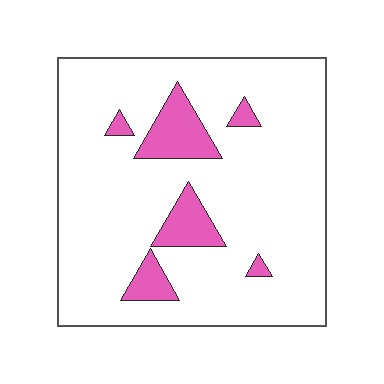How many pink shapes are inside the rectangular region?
6.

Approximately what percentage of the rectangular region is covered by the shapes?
Approximately 10%.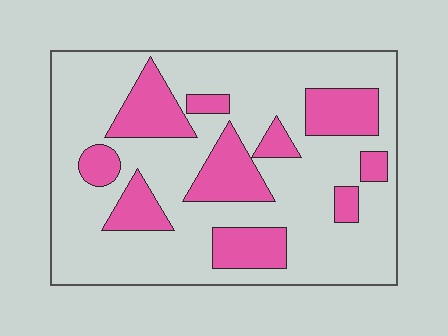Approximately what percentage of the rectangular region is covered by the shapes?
Approximately 25%.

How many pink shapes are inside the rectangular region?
10.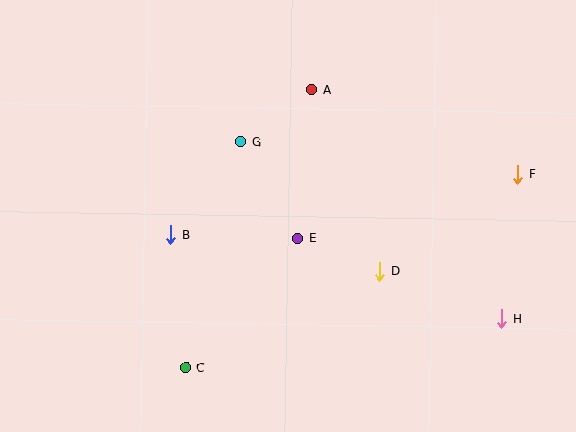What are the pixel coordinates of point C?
Point C is at (186, 368).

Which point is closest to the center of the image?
Point E at (297, 238) is closest to the center.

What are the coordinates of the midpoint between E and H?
The midpoint between E and H is at (400, 278).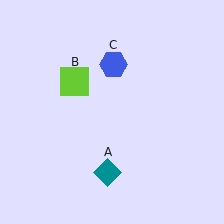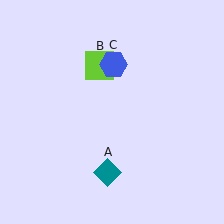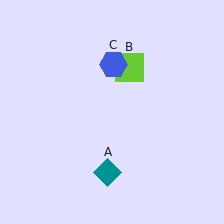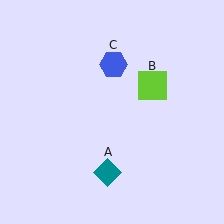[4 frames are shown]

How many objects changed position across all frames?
1 object changed position: lime square (object B).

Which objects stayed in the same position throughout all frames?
Teal diamond (object A) and blue hexagon (object C) remained stationary.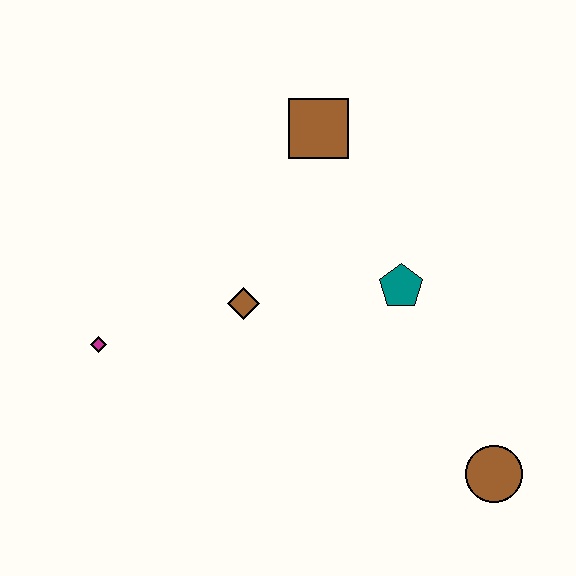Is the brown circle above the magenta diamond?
No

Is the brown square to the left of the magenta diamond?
No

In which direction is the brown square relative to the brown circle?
The brown square is above the brown circle.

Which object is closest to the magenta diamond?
The brown diamond is closest to the magenta diamond.